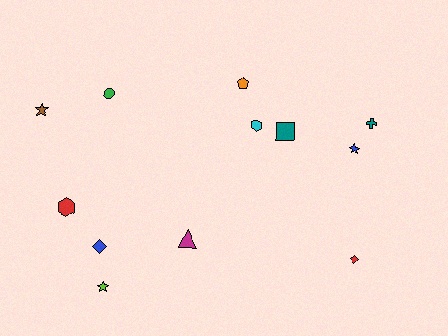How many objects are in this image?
There are 12 objects.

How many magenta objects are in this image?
There is 1 magenta object.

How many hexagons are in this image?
There are 2 hexagons.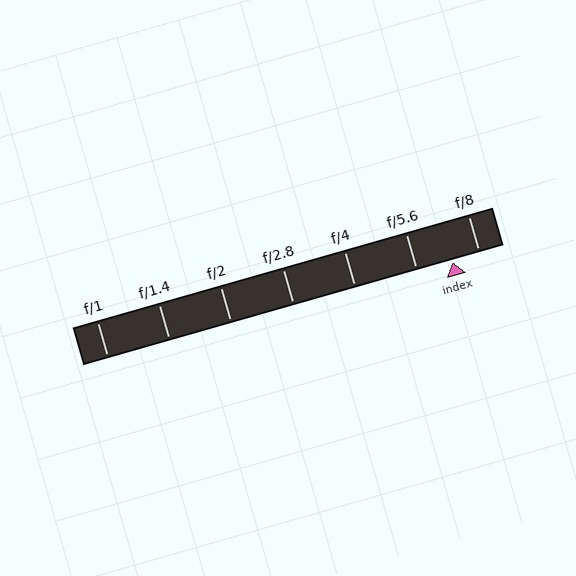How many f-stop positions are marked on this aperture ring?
There are 7 f-stop positions marked.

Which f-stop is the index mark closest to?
The index mark is closest to f/8.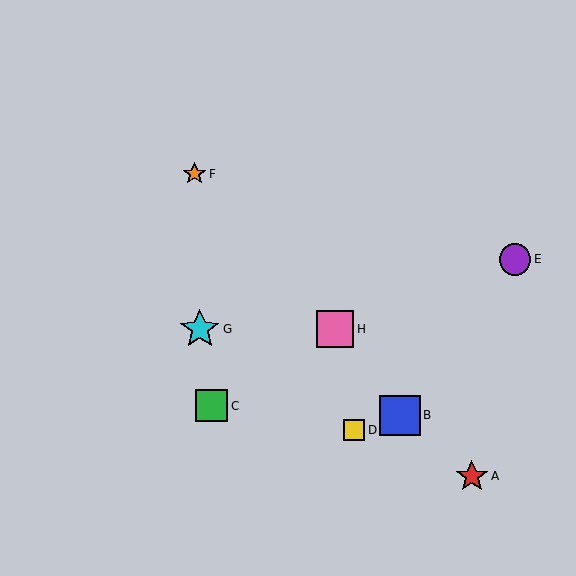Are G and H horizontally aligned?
Yes, both are at y≈329.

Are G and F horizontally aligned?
No, G is at y≈329 and F is at y≈174.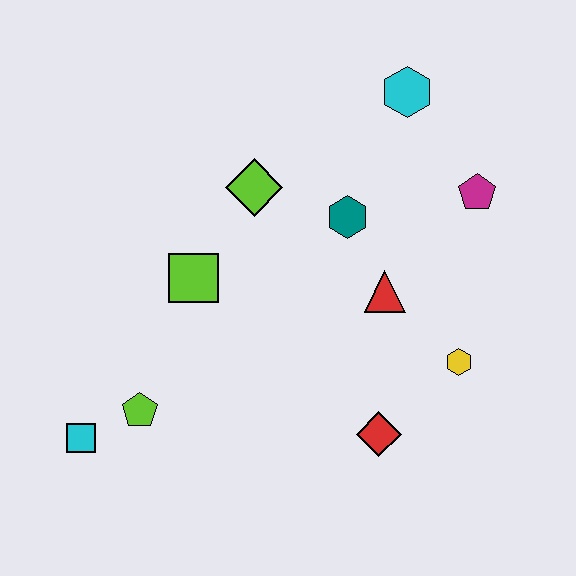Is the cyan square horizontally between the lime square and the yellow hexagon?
No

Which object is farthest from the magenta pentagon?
The cyan square is farthest from the magenta pentagon.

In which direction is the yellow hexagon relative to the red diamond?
The yellow hexagon is to the right of the red diamond.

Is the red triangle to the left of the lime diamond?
No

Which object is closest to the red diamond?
The yellow hexagon is closest to the red diamond.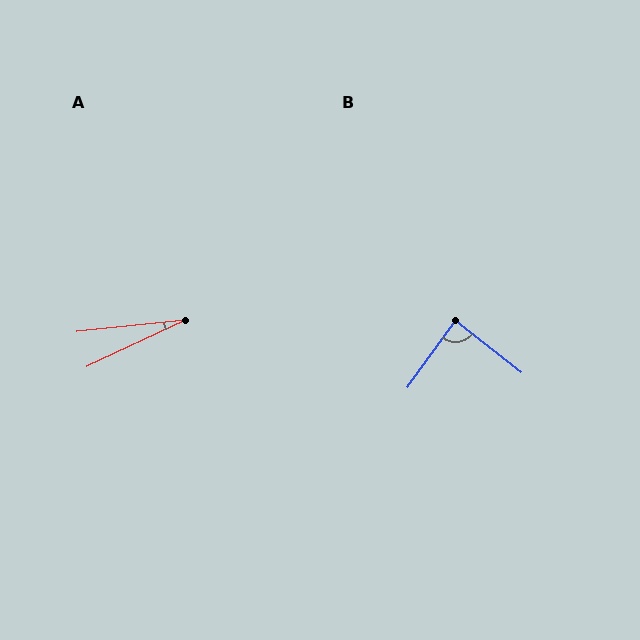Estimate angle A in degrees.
Approximately 19 degrees.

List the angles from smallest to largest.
A (19°), B (88°).